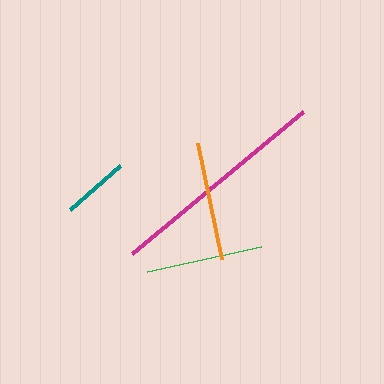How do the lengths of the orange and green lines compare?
The orange and green lines are approximately the same length.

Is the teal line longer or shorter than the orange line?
The orange line is longer than the teal line.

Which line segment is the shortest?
The teal line is the shortest at approximately 67 pixels.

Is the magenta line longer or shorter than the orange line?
The magenta line is longer than the orange line.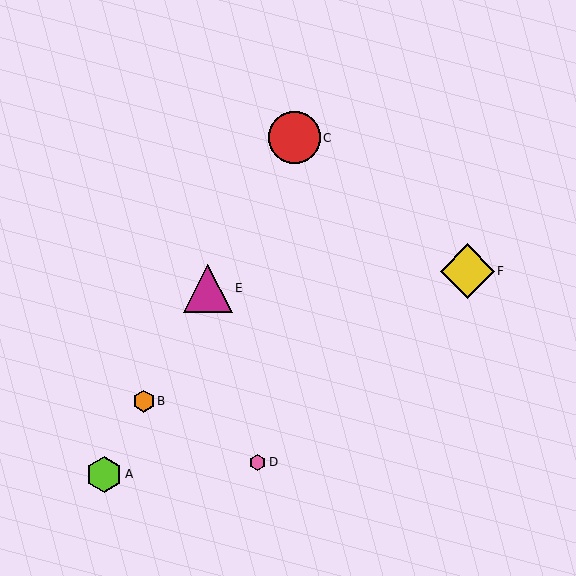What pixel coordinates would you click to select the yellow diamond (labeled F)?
Click at (467, 271) to select the yellow diamond F.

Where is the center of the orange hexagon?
The center of the orange hexagon is at (144, 401).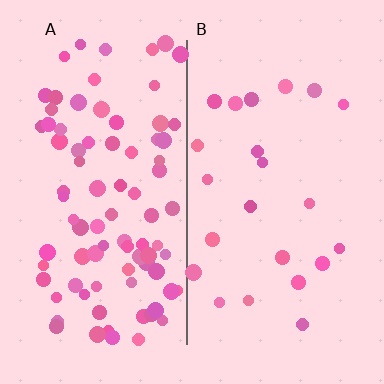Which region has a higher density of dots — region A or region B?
A (the left).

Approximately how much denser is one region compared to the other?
Approximately 3.9× — region A over region B.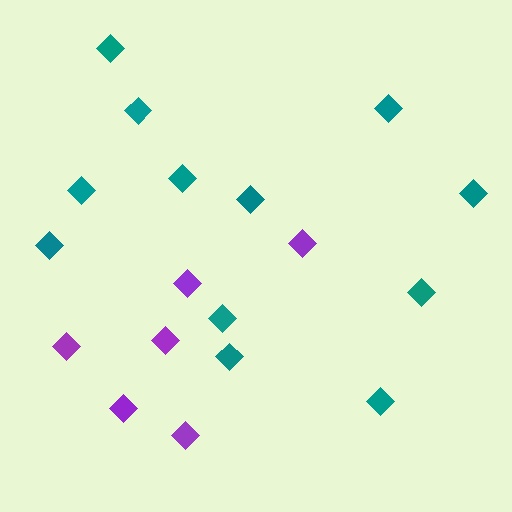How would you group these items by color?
There are 2 groups: one group of teal diamonds (12) and one group of purple diamonds (6).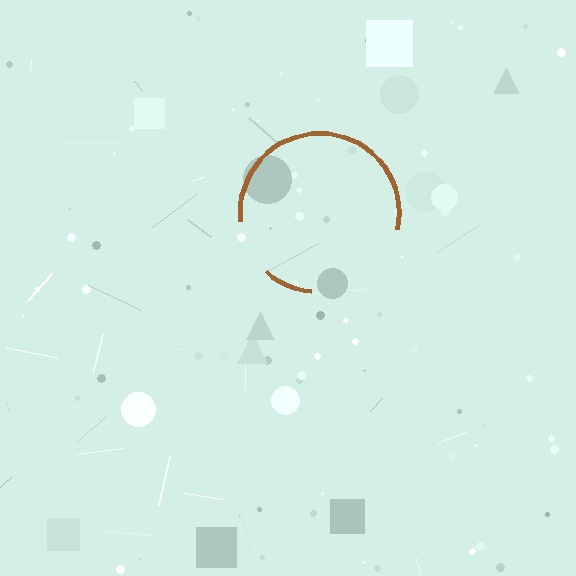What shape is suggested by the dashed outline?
The dashed outline suggests a circle.